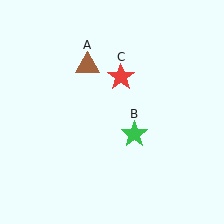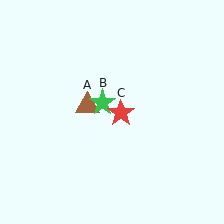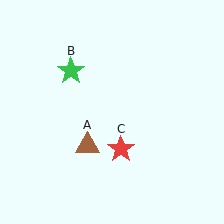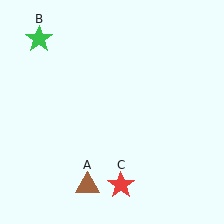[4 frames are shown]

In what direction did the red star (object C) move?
The red star (object C) moved down.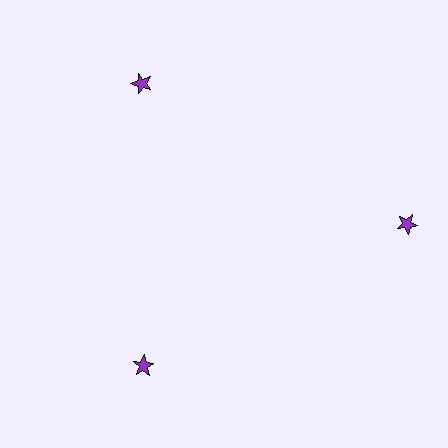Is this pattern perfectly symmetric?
No. The 3 purple stars are arranged in a ring, but one element near the 3 o'clock position is pushed outward from the center, breaking the 3-fold rotational symmetry.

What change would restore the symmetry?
The symmetry would be restored by moving it inward, back onto the ring so that all 3 stars sit at equal angles and equal distance from the center.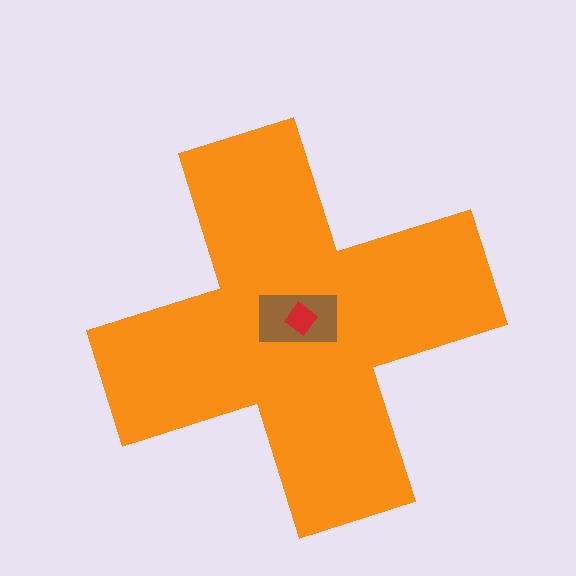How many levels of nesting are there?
3.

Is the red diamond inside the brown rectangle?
Yes.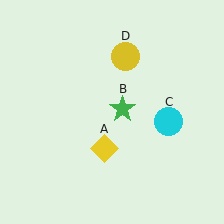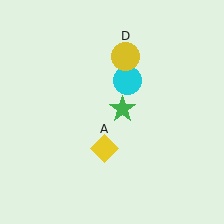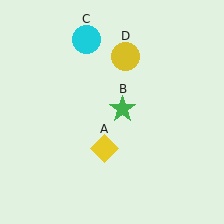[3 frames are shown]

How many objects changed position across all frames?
1 object changed position: cyan circle (object C).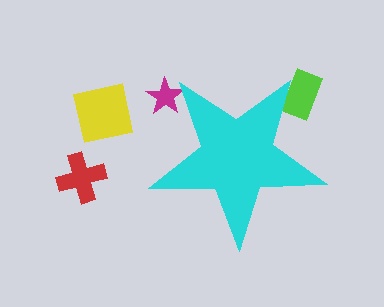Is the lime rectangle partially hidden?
Yes, the lime rectangle is partially hidden behind the cyan star.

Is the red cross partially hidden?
No, the red cross is fully visible.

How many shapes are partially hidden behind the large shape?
2 shapes are partially hidden.